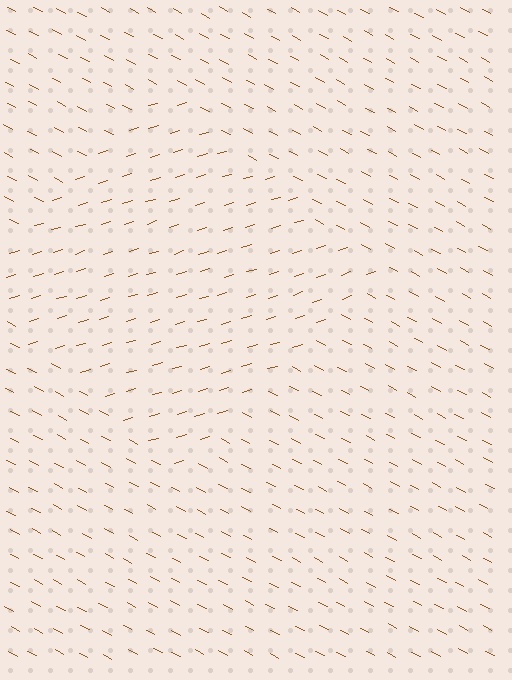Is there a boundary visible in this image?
Yes, there is a texture boundary formed by a change in line orientation.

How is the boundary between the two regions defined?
The boundary is defined purely by a change in line orientation (approximately 45 degrees difference). All lines are the same color and thickness.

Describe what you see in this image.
The image is filled with small brown line segments. A diamond region in the image has lines oriented differently from the surrounding lines, creating a visible texture boundary.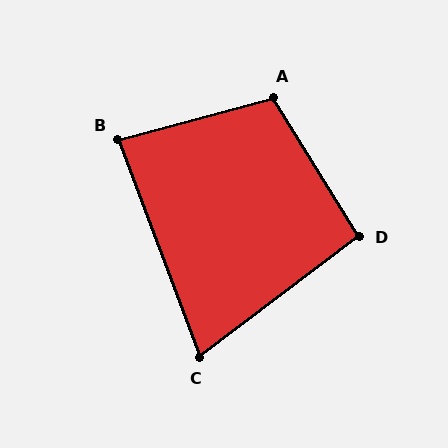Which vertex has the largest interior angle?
A, at approximately 107 degrees.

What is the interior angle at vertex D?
Approximately 96 degrees (obtuse).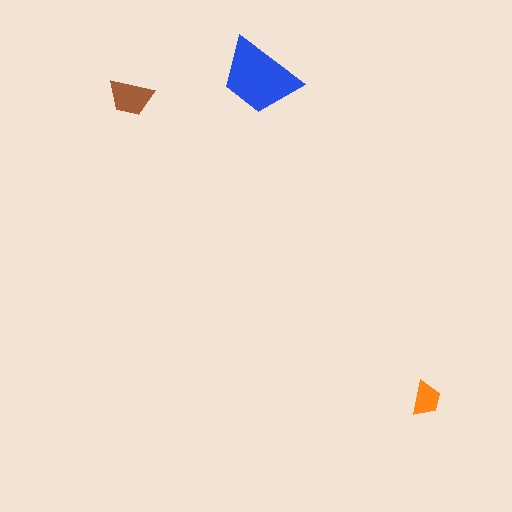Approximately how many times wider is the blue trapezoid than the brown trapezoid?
About 2 times wider.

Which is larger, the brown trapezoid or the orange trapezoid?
The brown one.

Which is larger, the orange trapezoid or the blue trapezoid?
The blue one.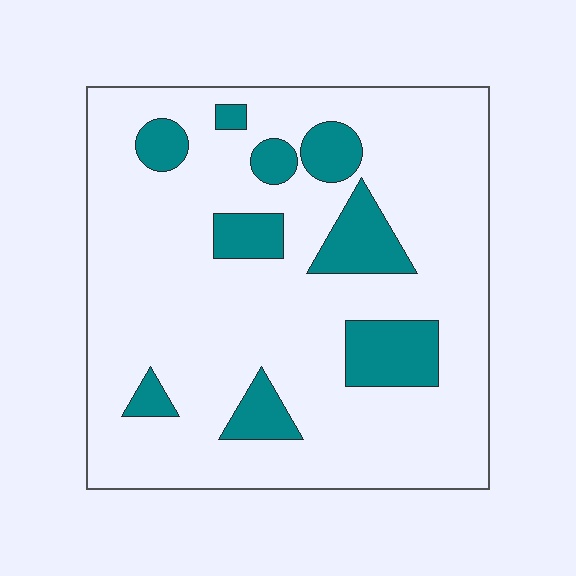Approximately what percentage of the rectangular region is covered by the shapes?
Approximately 15%.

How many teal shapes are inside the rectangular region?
9.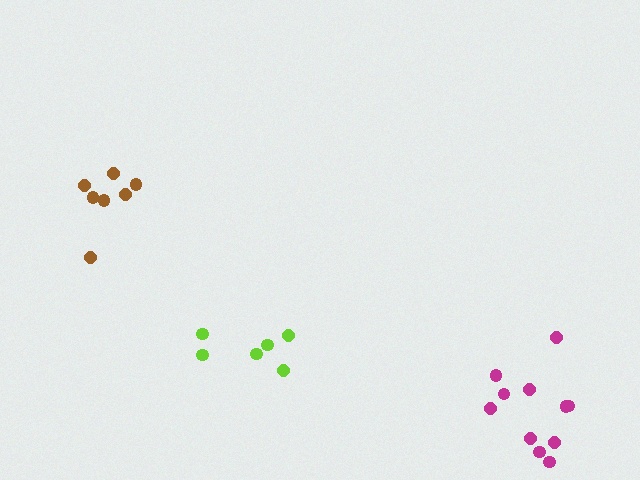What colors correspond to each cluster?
The clusters are colored: brown, lime, magenta.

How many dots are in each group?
Group 1: 7 dots, Group 2: 6 dots, Group 3: 11 dots (24 total).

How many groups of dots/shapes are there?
There are 3 groups.